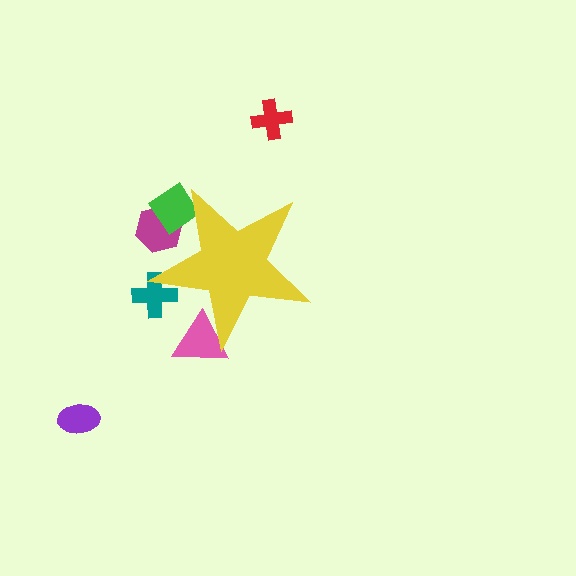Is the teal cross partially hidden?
Yes, the teal cross is partially hidden behind the yellow star.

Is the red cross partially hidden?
No, the red cross is fully visible.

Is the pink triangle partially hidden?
Yes, the pink triangle is partially hidden behind the yellow star.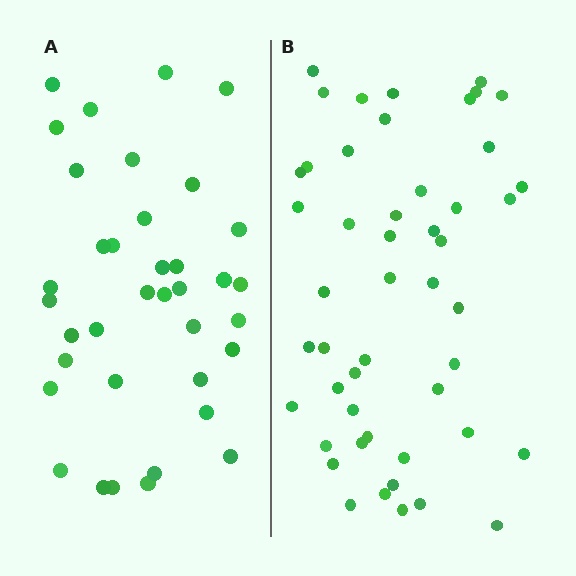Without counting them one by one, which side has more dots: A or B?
Region B (the right region) has more dots.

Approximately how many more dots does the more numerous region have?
Region B has roughly 12 or so more dots than region A.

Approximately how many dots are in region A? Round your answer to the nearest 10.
About 40 dots. (The exact count is 37, which rounds to 40.)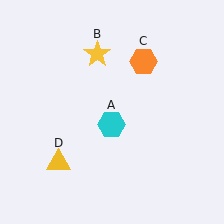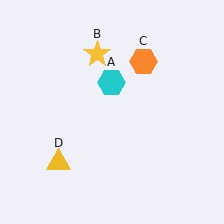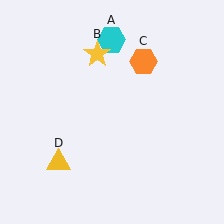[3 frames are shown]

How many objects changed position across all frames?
1 object changed position: cyan hexagon (object A).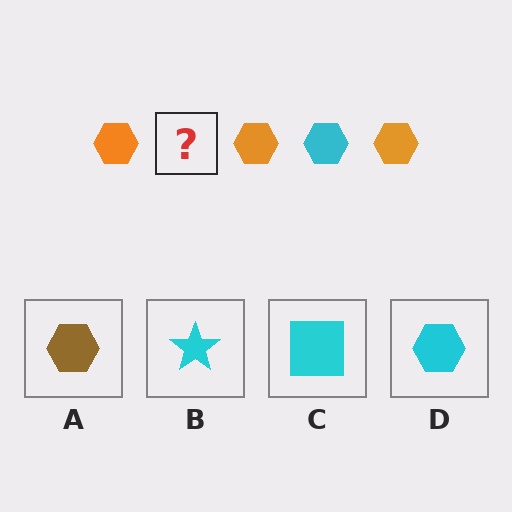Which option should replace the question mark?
Option D.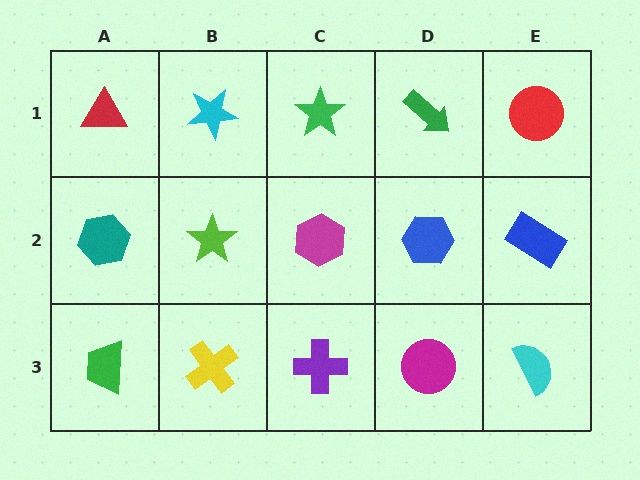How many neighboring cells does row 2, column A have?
3.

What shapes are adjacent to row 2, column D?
A green arrow (row 1, column D), a magenta circle (row 3, column D), a magenta hexagon (row 2, column C), a blue rectangle (row 2, column E).